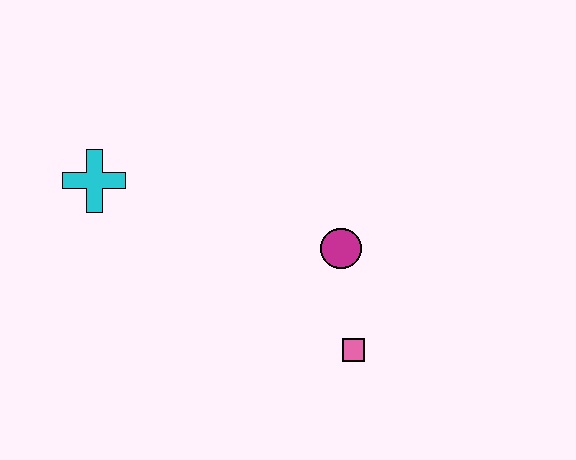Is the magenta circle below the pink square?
No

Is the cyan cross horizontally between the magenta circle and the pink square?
No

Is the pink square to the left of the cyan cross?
No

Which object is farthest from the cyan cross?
The pink square is farthest from the cyan cross.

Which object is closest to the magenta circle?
The pink square is closest to the magenta circle.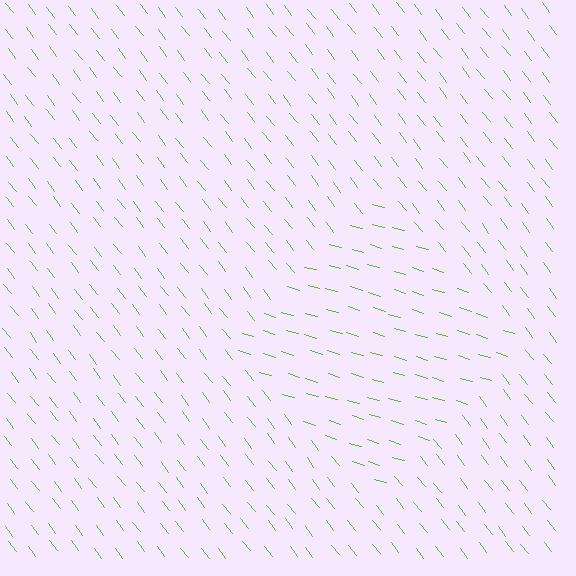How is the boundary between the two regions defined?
The boundary is defined purely by a change in line orientation (approximately 35 degrees difference). All lines are the same color and thickness.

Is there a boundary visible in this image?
Yes, there is a texture boundary formed by a change in line orientation.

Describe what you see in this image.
The image is filled with small lime line segments. A diamond region in the image has lines oriented differently from the surrounding lines, creating a visible texture boundary.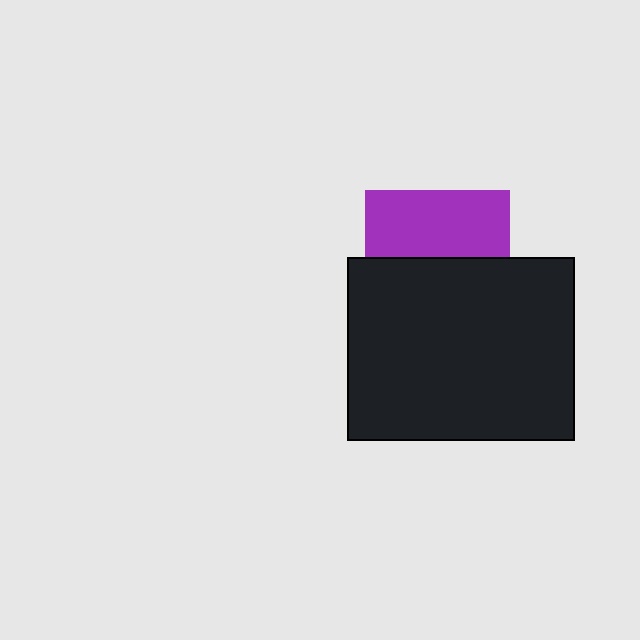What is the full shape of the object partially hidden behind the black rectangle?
The partially hidden object is a purple square.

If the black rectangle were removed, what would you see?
You would see the complete purple square.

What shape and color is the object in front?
The object in front is a black rectangle.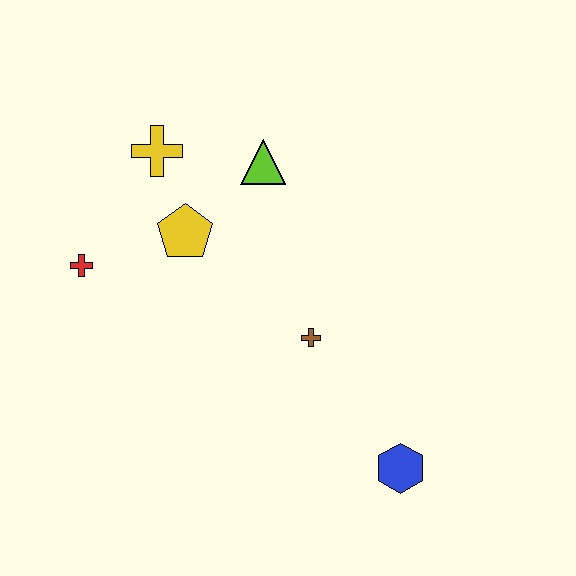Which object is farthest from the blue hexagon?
The yellow cross is farthest from the blue hexagon.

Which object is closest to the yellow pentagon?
The yellow cross is closest to the yellow pentagon.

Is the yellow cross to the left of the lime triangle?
Yes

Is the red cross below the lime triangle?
Yes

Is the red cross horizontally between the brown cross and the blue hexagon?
No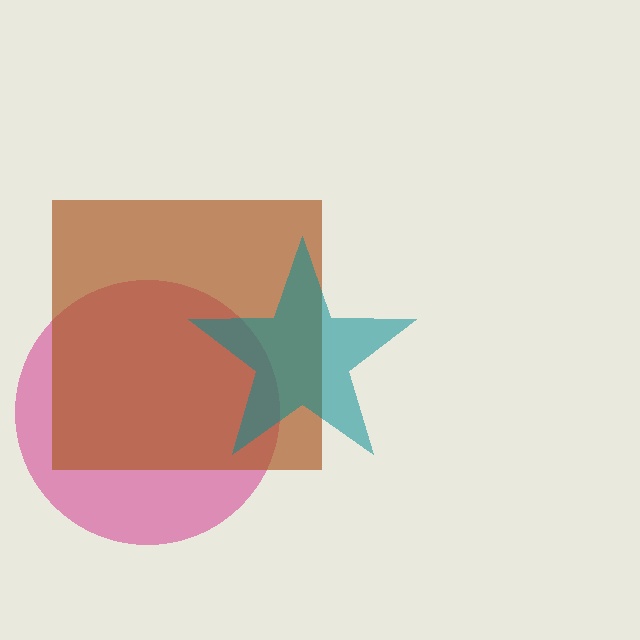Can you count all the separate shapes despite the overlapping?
Yes, there are 3 separate shapes.